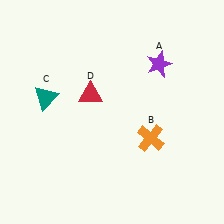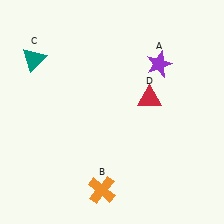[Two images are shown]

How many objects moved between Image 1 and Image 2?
3 objects moved between the two images.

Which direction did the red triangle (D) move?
The red triangle (D) moved right.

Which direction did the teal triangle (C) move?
The teal triangle (C) moved up.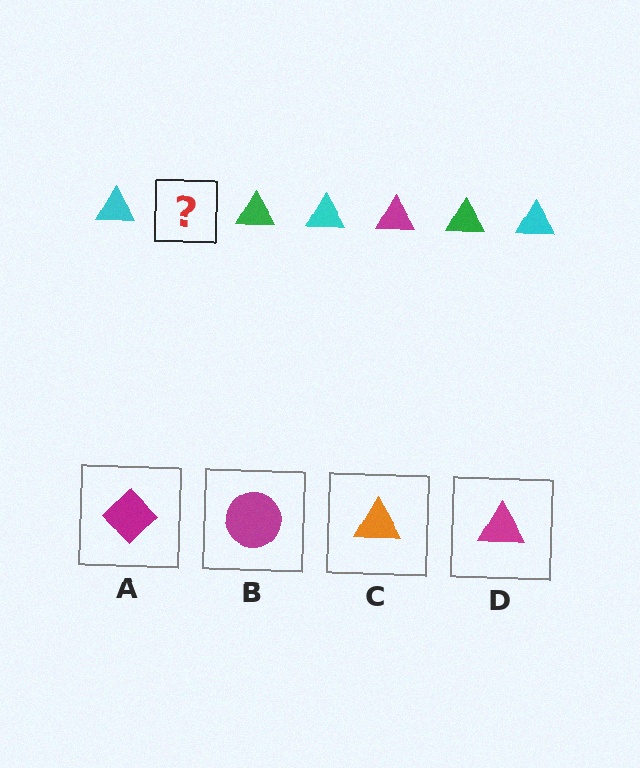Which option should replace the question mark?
Option D.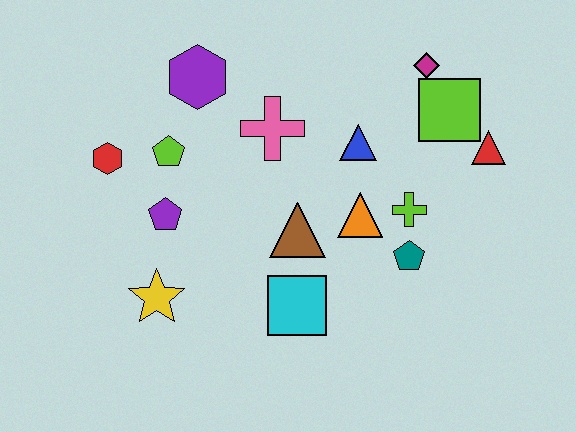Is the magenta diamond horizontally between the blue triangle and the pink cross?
No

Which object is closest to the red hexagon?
The lime pentagon is closest to the red hexagon.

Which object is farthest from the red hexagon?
The red triangle is farthest from the red hexagon.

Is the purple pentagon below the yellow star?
No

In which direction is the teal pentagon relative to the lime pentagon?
The teal pentagon is to the right of the lime pentagon.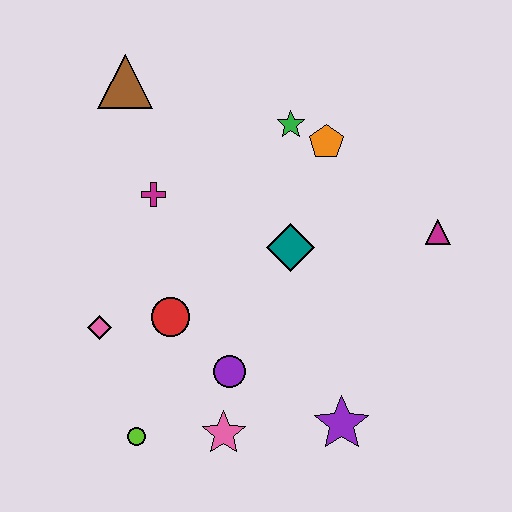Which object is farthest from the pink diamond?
The magenta triangle is farthest from the pink diamond.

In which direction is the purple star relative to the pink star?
The purple star is to the right of the pink star.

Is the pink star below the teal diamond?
Yes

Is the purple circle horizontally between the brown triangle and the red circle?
No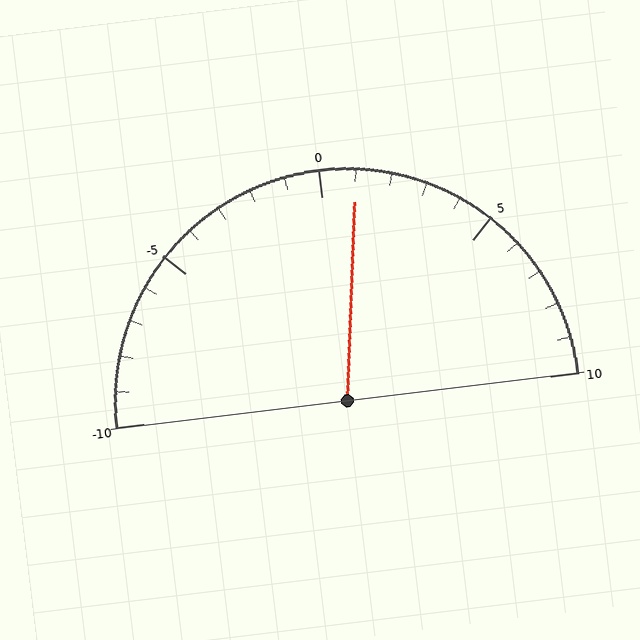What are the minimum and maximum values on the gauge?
The gauge ranges from -10 to 10.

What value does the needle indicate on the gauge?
The needle indicates approximately 1.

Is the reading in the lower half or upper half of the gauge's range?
The reading is in the upper half of the range (-10 to 10).